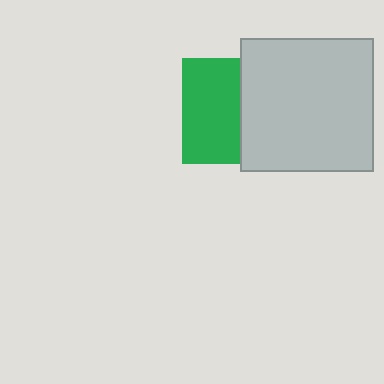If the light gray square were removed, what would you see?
You would see the complete green square.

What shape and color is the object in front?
The object in front is a light gray square.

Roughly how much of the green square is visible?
About half of it is visible (roughly 55%).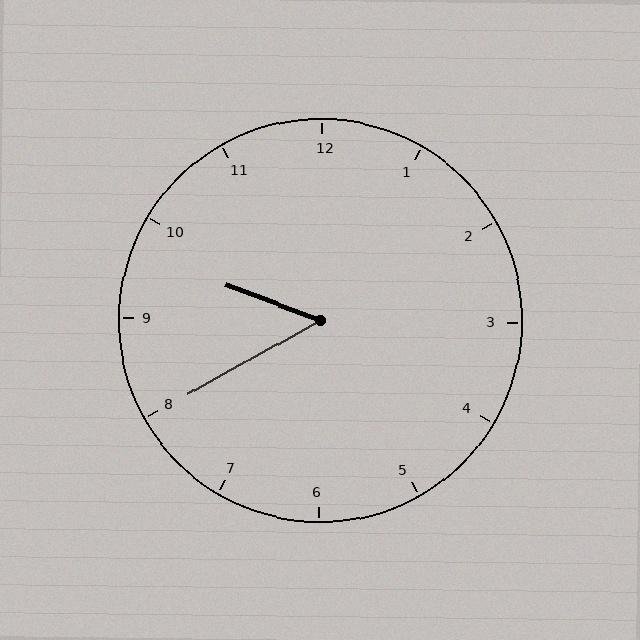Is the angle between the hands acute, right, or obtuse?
It is acute.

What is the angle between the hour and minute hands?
Approximately 50 degrees.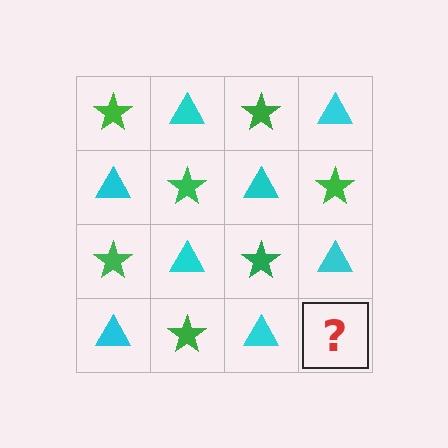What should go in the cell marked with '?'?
The missing cell should contain a green star.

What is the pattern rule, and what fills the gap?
The rule is that it alternates green star and cyan triangle in a checkerboard pattern. The gap should be filled with a green star.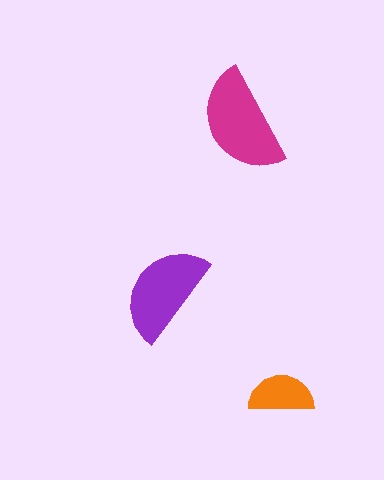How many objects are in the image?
There are 3 objects in the image.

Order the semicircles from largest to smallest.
the magenta one, the purple one, the orange one.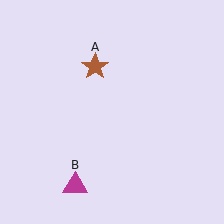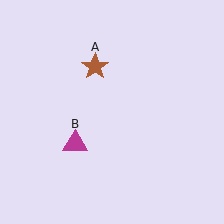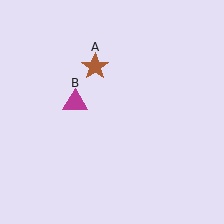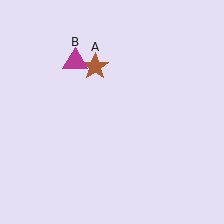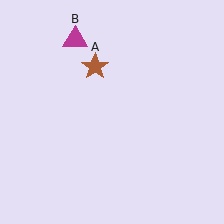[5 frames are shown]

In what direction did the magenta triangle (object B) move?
The magenta triangle (object B) moved up.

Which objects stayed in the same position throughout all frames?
Brown star (object A) remained stationary.